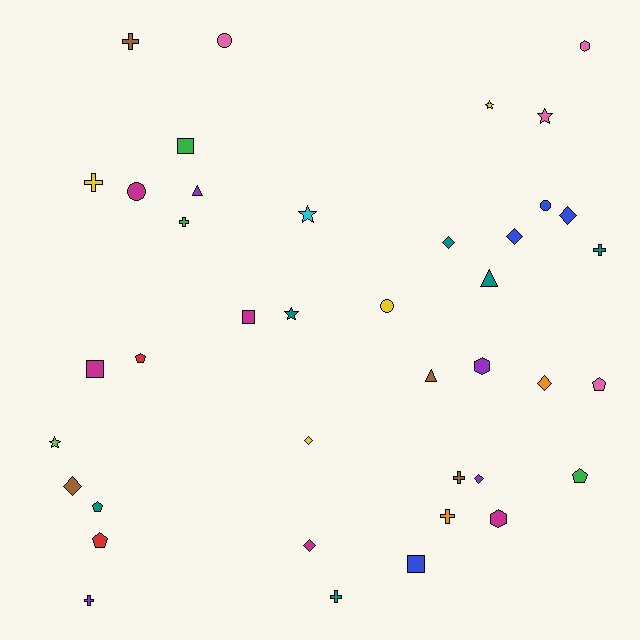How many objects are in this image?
There are 40 objects.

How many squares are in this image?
There are 4 squares.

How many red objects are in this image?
There are 2 red objects.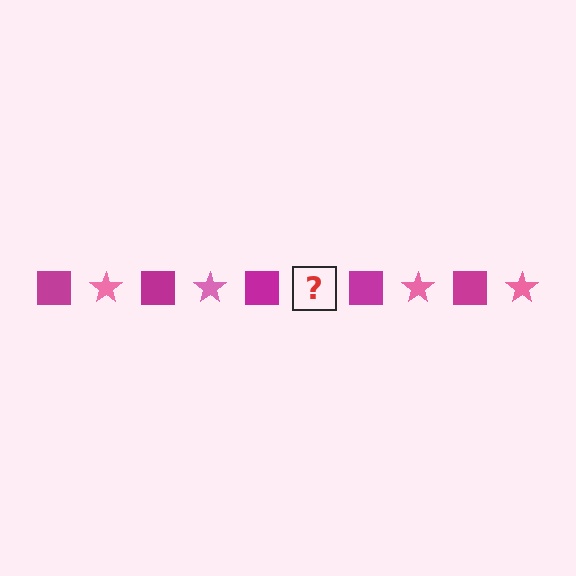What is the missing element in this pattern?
The missing element is a pink star.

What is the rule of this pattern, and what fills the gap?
The rule is that the pattern alternates between magenta square and pink star. The gap should be filled with a pink star.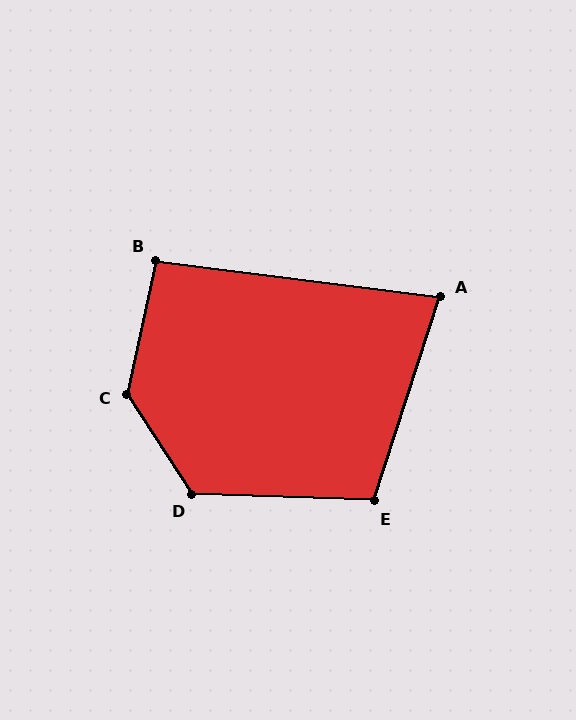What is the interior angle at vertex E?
Approximately 106 degrees (obtuse).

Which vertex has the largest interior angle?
C, at approximately 134 degrees.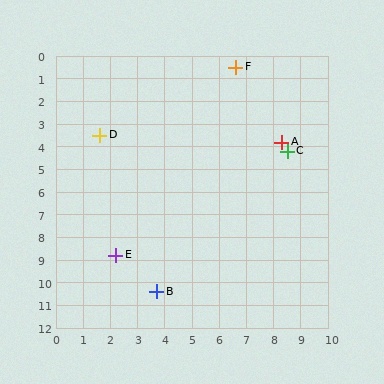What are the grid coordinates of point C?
Point C is at approximately (8.5, 4.2).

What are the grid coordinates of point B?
Point B is at approximately (3.7, 10.4).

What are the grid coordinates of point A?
Point A is at approximately (8.3, 3.8).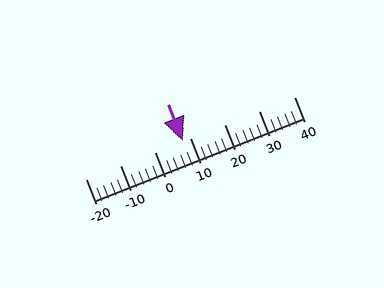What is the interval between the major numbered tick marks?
The major tick marks are spaced 10 units apart.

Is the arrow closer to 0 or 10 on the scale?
The arrow is closer to 10.